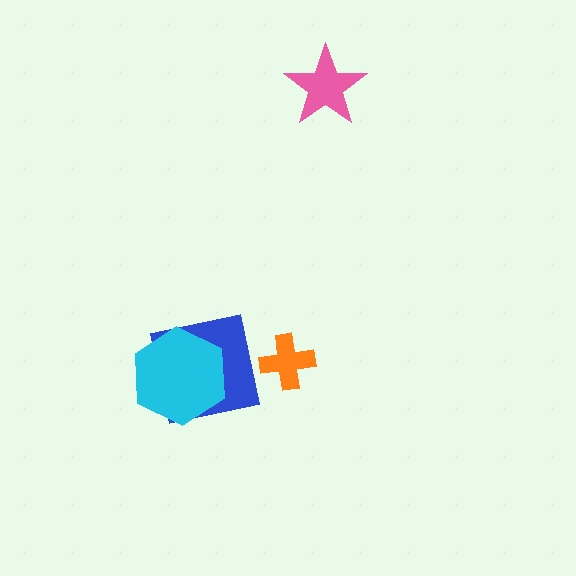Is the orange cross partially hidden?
No, no other shape covers it.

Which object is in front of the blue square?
The cyan hexagon is in front of the blue square.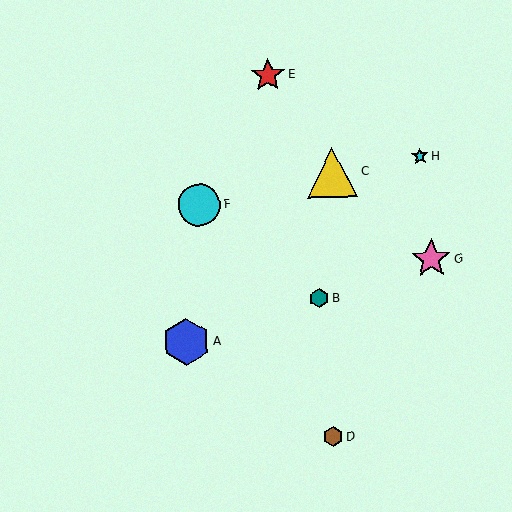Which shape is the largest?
The yellow triangle (labeled C) is the largest.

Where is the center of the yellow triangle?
The center of the yellow triangle is at (332, 172).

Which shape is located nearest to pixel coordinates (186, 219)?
The cyan circle (labeled F) at (200, 205) is nearest to that location.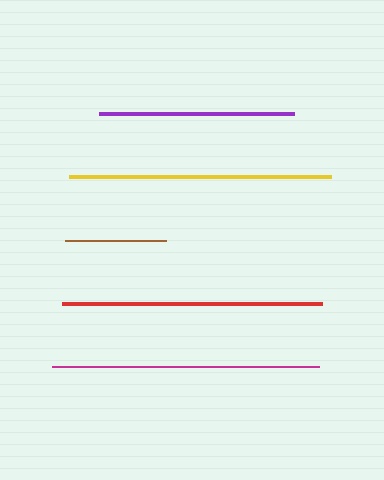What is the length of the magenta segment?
The magenta segment is approximately 267 pixels long.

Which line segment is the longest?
The magenta line is the longest at approximately 267 pixels.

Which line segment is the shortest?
The brown line is the shortest at approximately 101 pixels.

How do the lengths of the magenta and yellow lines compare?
The magenta and yellow lines are approximately the same length.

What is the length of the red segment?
The red segment is approximately 260 pixels long.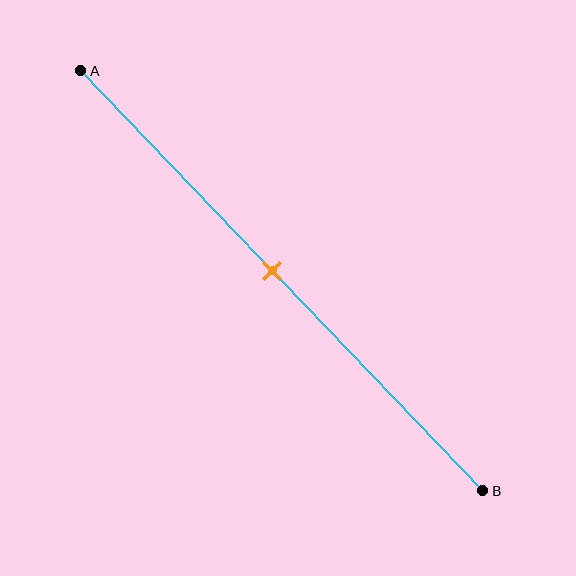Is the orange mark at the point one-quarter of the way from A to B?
No, the mark is at about 50% from A, not at the 25% one-quarter point.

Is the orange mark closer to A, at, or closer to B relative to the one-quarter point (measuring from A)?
The orange mark is closer to point B than the one-quarter point of segment AB.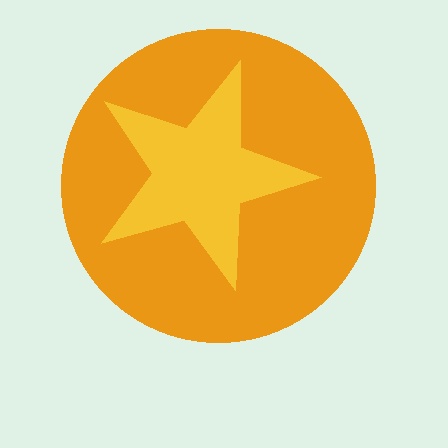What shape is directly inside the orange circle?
The yellow star.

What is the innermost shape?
The yellow star.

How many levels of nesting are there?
2.